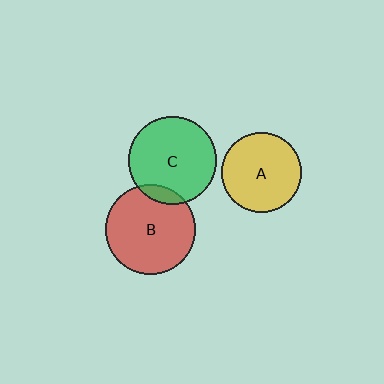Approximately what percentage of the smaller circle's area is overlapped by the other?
Approximately 10%.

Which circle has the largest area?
Circle B (red).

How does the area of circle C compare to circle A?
Approximately 1.2 times.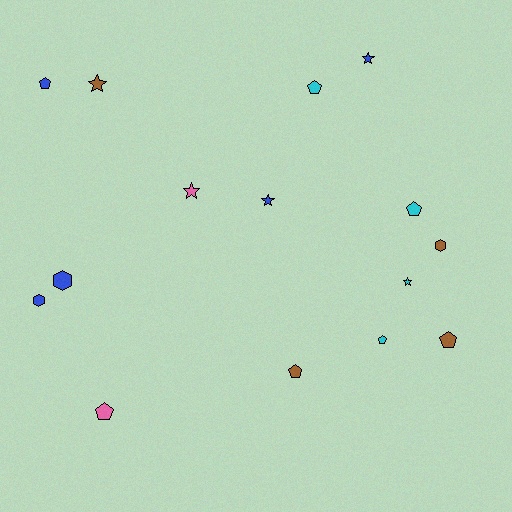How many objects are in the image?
There are 15 objects.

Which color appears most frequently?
Blue, with 5 objects.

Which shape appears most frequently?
Pentagon, with 7 objects.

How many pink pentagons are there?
There is 1 pink pentagon.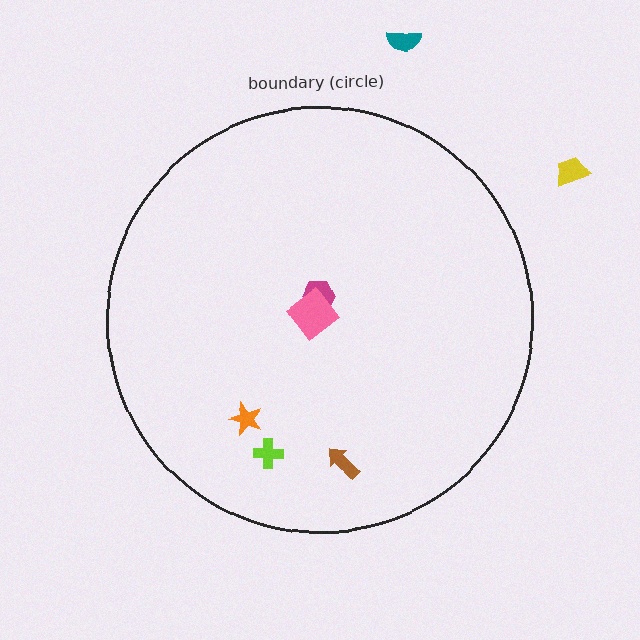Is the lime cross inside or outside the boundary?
Inside.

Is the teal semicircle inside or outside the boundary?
Outside.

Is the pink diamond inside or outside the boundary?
Inside.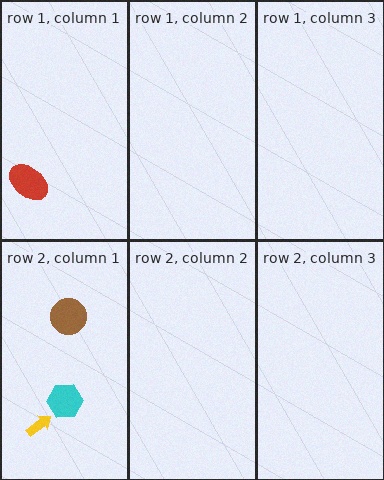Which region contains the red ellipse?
The row 1, column 1 region.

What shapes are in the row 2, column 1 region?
The yellow arrow, the cyan hexagon, the brown circle.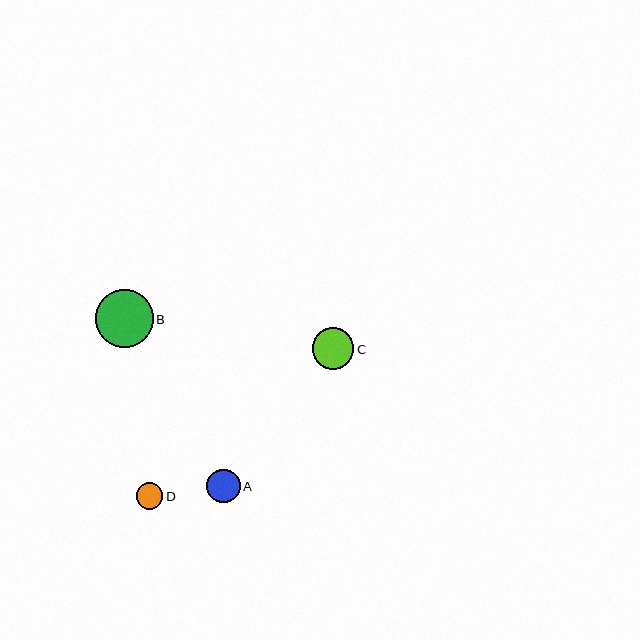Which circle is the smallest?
Circle D is the smallest with a size of approximately 27 pixels.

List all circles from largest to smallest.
From largest to smallest: B, C, A, D.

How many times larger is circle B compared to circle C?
Circle B is approximately 1.4 times the size of circle C.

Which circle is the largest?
Circle B is the largest with a size of approximately 58 pixels.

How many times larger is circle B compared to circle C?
Circle B is approximately 1.4 times the size of circle C.